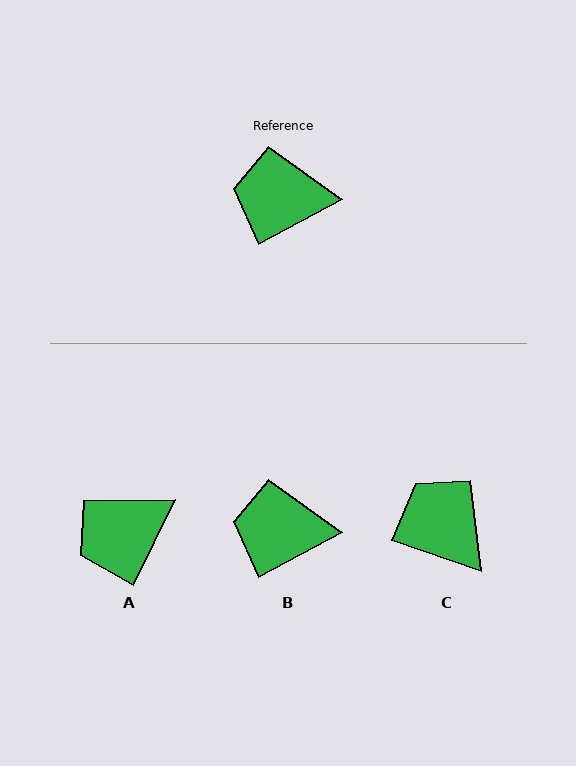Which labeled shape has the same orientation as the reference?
B.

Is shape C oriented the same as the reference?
No, it is off by about 47 degrees.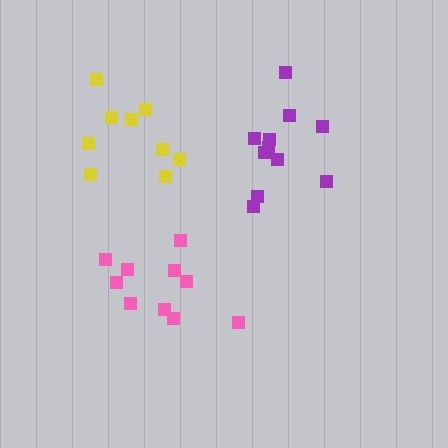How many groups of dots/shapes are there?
There are 3 groups.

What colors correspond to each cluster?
The clusters are colored: purple, yellow, pink.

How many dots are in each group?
Group 1: 11 dots, Group 2: 9 dots, Group 3: 10 dots (30 total).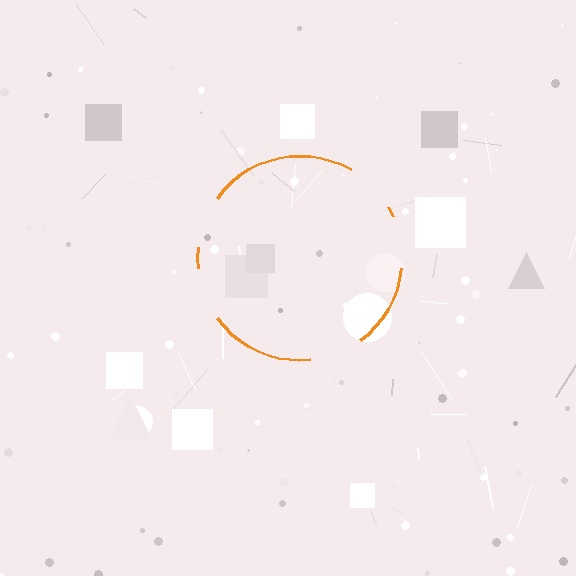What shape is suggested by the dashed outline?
The dashed outline suggests a circle.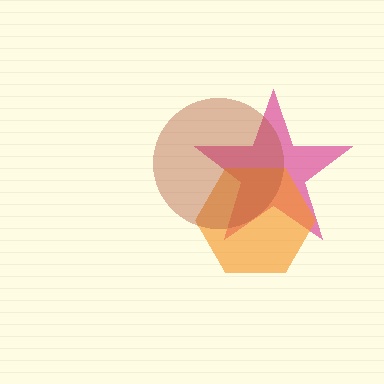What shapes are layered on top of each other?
The layered shapes are: a magenta star, an orange hexagon, a brown circle.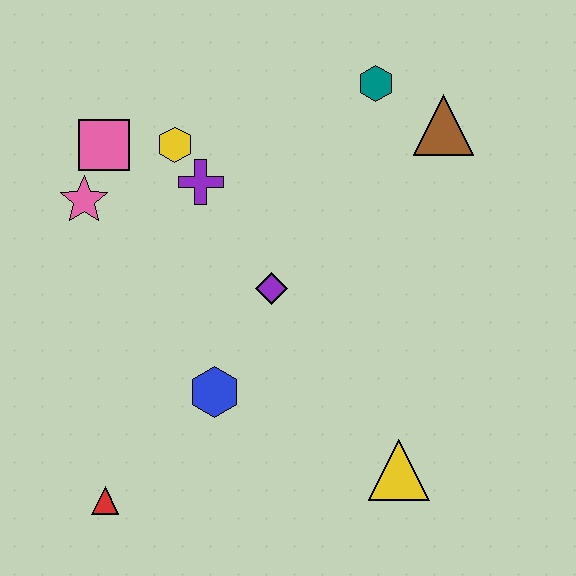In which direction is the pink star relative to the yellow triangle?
The pink star is to the left of the yellow triangle.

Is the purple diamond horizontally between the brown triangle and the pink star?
Yes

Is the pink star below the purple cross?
Yes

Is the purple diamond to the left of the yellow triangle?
Yes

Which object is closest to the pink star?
The pink square is closest to the pink star.